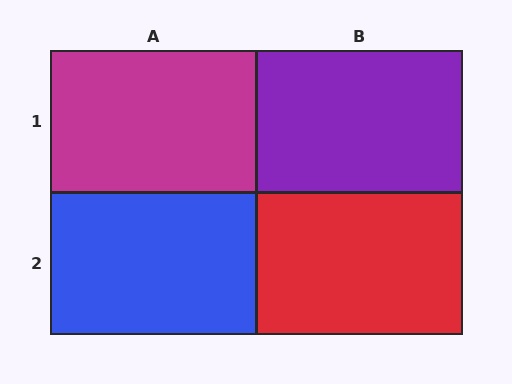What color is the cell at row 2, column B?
Red.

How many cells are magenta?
1 cell is magenta.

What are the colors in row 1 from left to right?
Magenta, purple.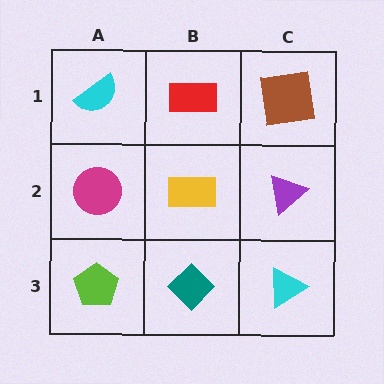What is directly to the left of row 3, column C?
A teal diamond.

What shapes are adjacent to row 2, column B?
A red rectangle (row 1, column B), a teal diamond (row 3, column B), a magenta circle (row 2, column A), a purple triangle (row 2, column C).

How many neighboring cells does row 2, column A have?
3.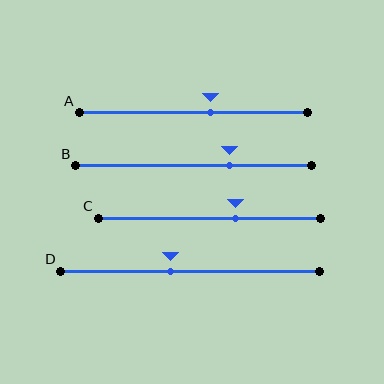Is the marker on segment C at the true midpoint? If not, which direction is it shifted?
No, the marker on segment C is shifted to the right by about 12% of the segment length.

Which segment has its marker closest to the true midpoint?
Segment A has its marker closest to the true midpoint.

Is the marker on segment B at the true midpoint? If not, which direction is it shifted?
No, the marker on segment B is shifted to the right by about 15% of the segment length.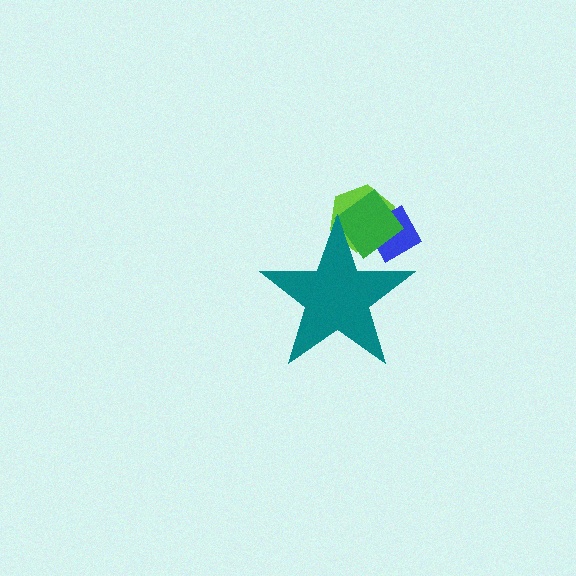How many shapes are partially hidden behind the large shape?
3 shapes are partially hidden.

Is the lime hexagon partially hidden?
Yes, the lime hexagon is partially hidden behind the teal star.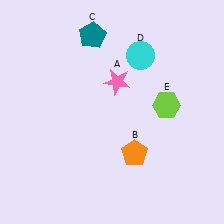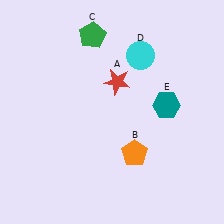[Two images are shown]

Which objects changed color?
A changed from pink to red. C changed from teal to green. E changed from lime to teal.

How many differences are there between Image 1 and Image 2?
There are 3 differences between the two images.